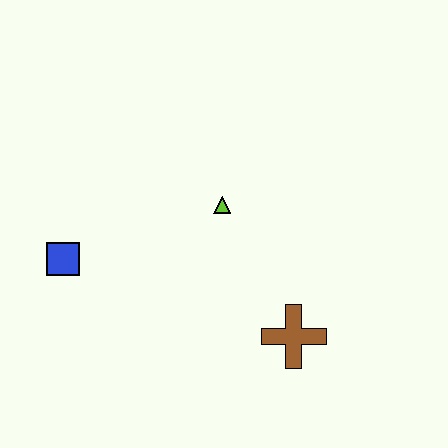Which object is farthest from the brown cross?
The blue square is farthest from the brown cross.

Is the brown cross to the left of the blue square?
No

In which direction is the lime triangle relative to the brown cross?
The lime triangle is above the brown cross.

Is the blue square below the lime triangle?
Yes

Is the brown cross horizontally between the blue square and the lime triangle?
No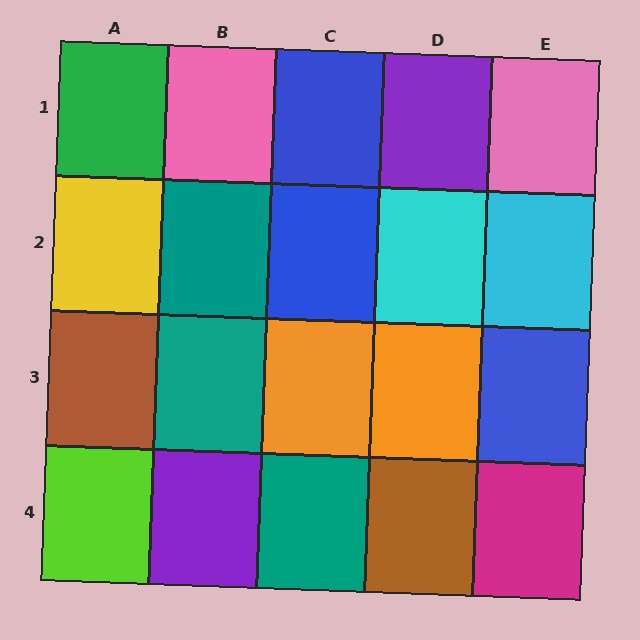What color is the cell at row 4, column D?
Brown.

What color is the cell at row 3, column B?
Teal.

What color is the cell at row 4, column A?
Lime.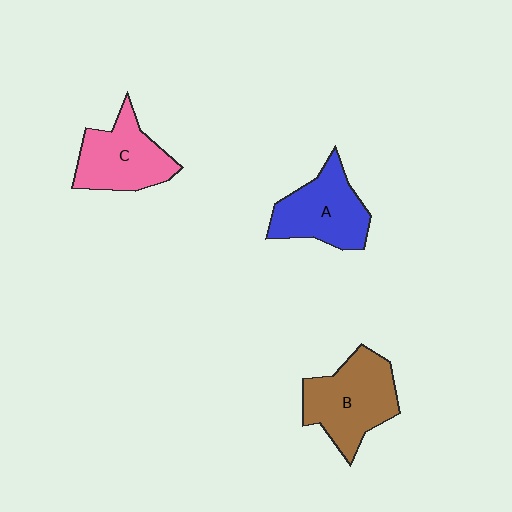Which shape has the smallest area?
Shape C (pink).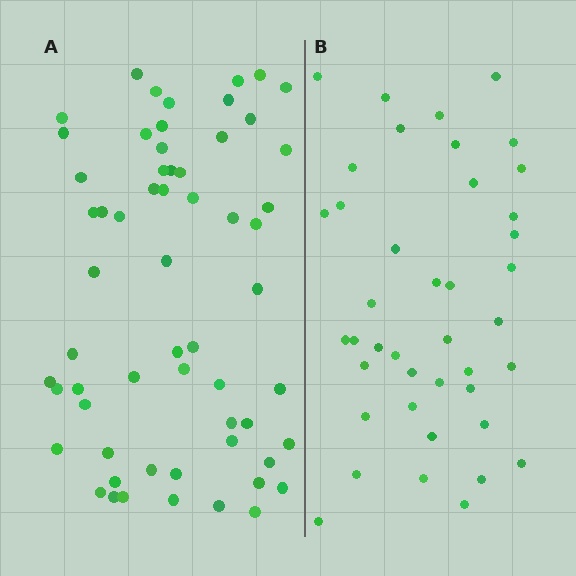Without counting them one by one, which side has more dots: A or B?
Region A (the left region) has more dots.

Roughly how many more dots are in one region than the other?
Region A has approximately 20 more dots than region B.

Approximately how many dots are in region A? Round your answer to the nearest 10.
About 60 dots.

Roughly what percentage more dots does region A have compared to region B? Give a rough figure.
About 45% more.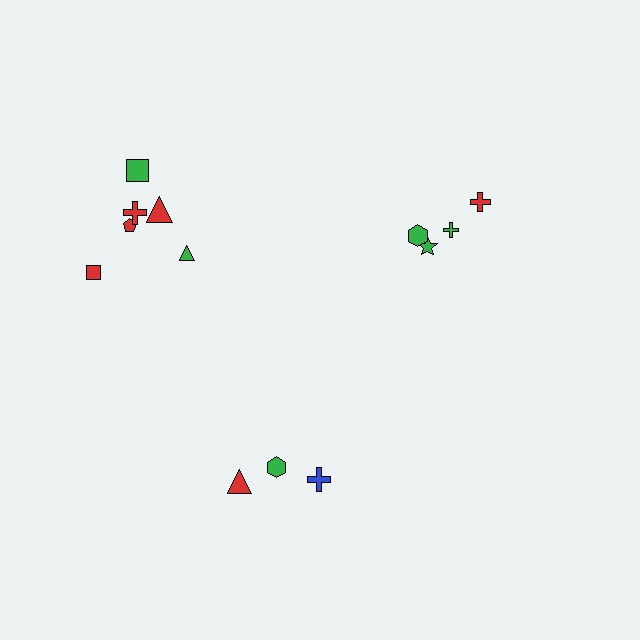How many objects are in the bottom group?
There are 3 objects.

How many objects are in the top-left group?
There are 6 objects.